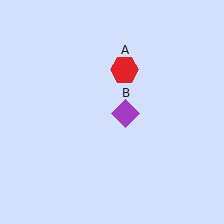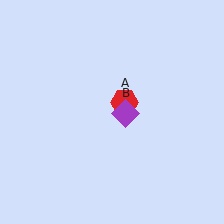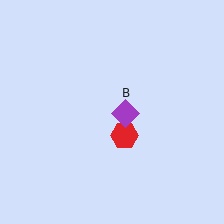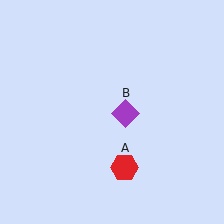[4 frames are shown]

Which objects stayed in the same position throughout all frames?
Purple diamond (object B) remained stationary.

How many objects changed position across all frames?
1 object changed position: red hexagon (object A).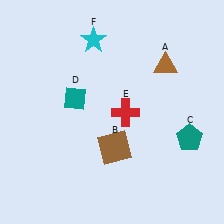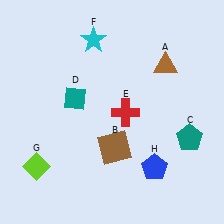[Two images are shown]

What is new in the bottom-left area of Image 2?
A lime diamond (G) was added in the bottom-left area of Image 2.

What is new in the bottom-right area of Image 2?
A blue pentagon (H) was added in the bottom-right area of Image 2.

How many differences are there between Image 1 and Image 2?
There are 2 differences between the two images.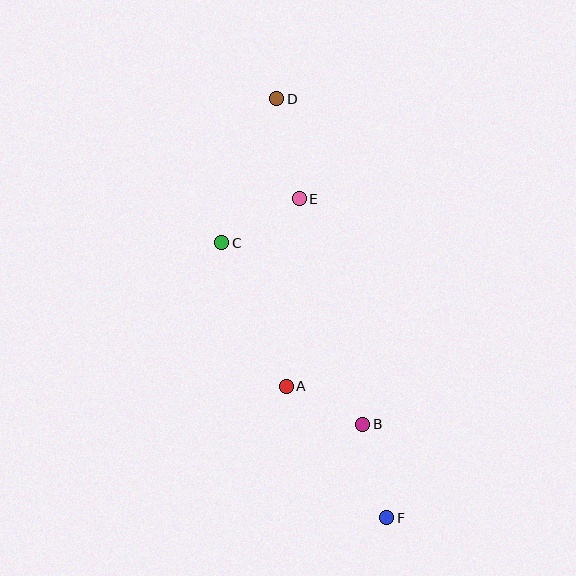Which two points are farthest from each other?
Points D and F are farthest from each other.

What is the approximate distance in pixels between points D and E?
The distance between D and E is approximately 103 pixels.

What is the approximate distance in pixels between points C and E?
The distance between C and E is approximately 89 pixels.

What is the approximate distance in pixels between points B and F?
The distance between B and F is approximately 97 pixels.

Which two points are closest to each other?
Points A and B are closest to each other.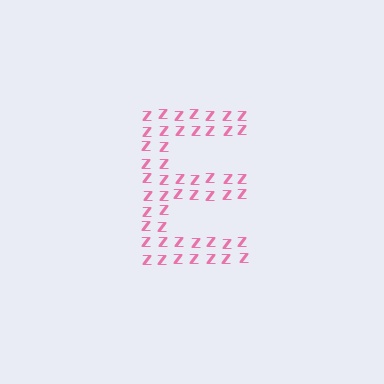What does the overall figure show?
The overall figure shows the letter E.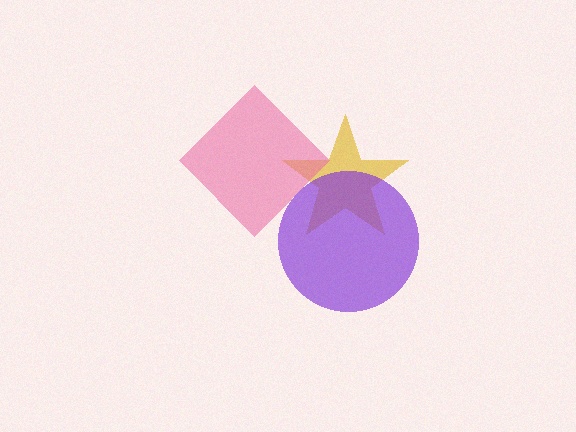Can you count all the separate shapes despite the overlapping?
Yes, there are 3 separate shapes.